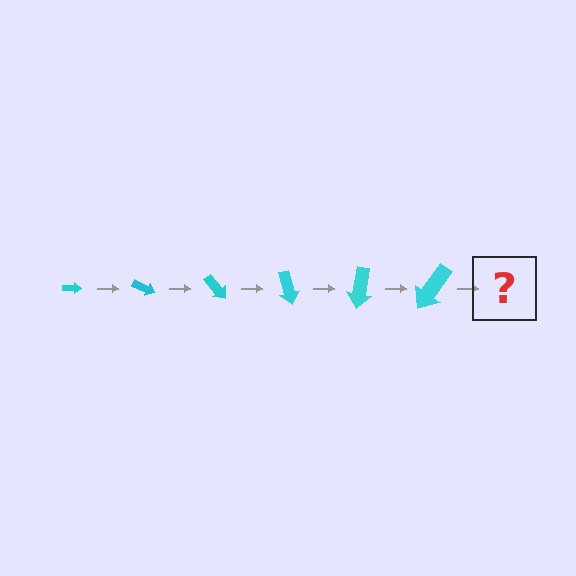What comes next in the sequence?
The next element should be an arrow, larger than the previous one and rotated 150 degrees from the start.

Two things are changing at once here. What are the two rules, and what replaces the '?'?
The two rules are that the arrow grows larger each step and it rotates 25 degrees each step. The '?' should be an arrow, larger than the previous one and rotated 150 degrees from the start.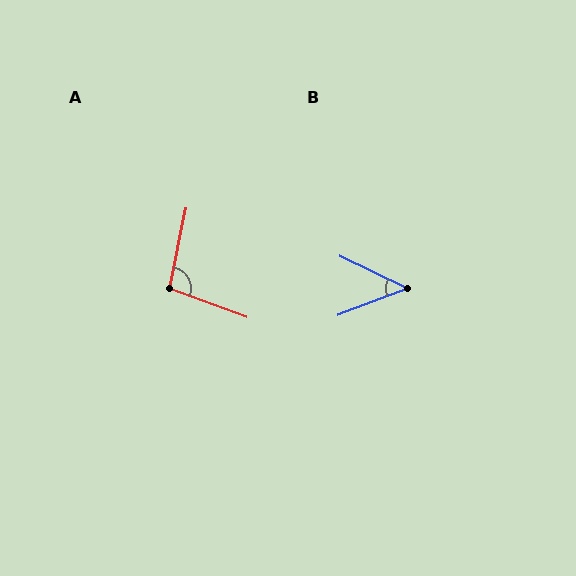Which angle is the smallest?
B, at approximately 47 degrees.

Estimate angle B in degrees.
Approximately 47 degrees.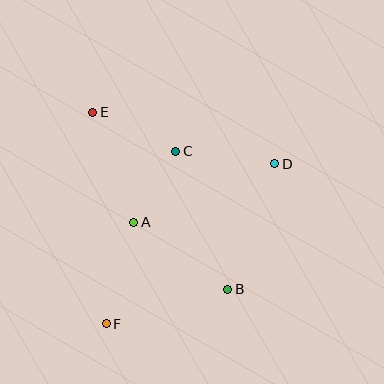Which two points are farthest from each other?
Points D and F are farthest from each other.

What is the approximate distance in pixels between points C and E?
The distance between C and E is approximately 92 pixels.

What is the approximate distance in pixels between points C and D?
The distance between C and D is approximately 100 pixels.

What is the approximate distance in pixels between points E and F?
The distance between E and F is approximately 212 pixels.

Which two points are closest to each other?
Points A and C are closest to each other.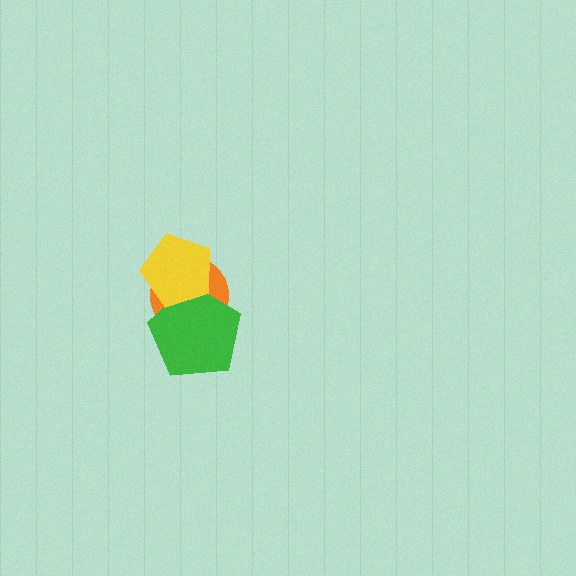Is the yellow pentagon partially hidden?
No, no other shape covers it.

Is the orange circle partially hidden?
Yes, it is partially covered by another shape.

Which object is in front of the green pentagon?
The yellow pentagon is in front of the green pentagon.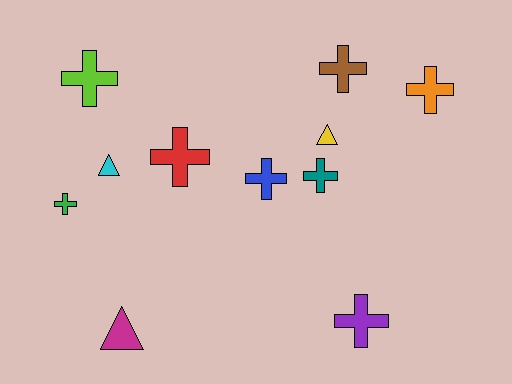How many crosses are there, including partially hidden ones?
There are 8 crosses.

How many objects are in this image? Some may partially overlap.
There are 11 objects.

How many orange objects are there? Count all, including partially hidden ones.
There is 1 orange object.